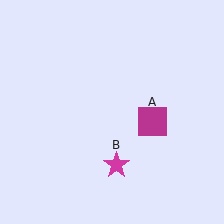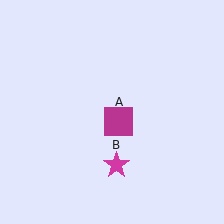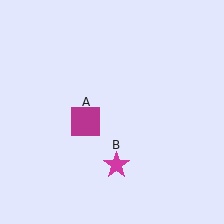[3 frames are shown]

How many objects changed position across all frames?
1 object changed position: magenta square (object A).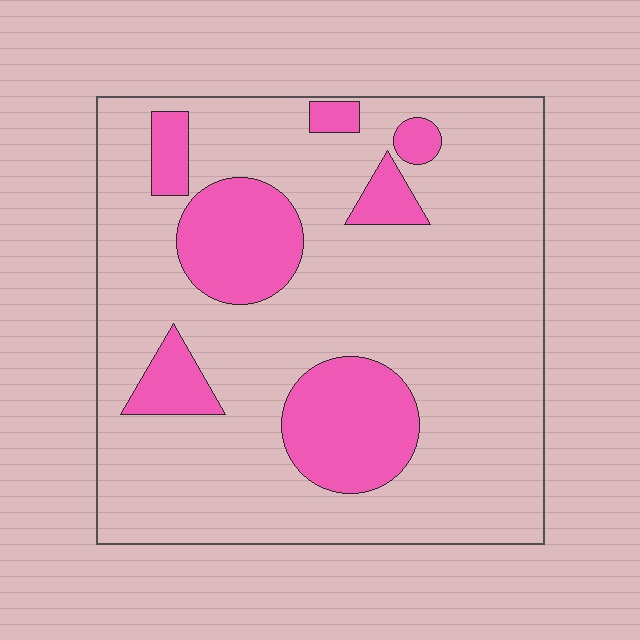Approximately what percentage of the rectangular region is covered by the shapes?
Approximately 20%.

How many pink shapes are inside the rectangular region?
7.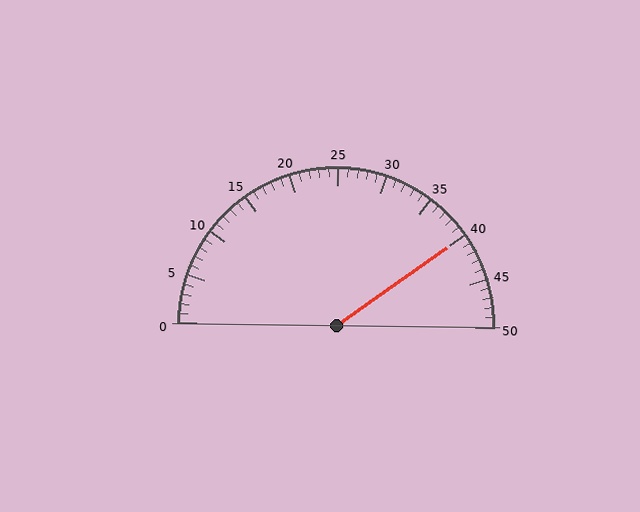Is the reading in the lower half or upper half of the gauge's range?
The reading is in the upper half of the range (0 to 50).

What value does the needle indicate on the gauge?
The needle indicates approximately 40.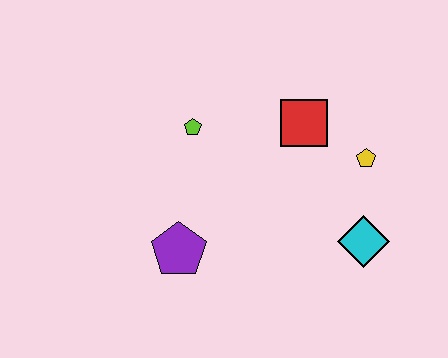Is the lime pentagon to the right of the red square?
No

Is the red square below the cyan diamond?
No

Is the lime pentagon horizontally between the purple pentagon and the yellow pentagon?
Yes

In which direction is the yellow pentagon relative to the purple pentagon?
The yellow pentagon is to the right of the purple pentagon.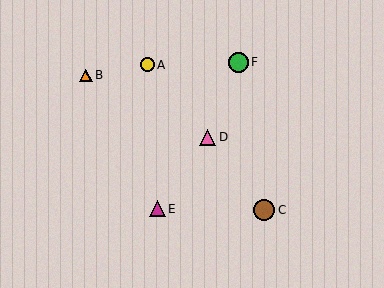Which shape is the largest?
The brown circle (labeled C) is the largest.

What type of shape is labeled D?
Shape D is a pink triangle.